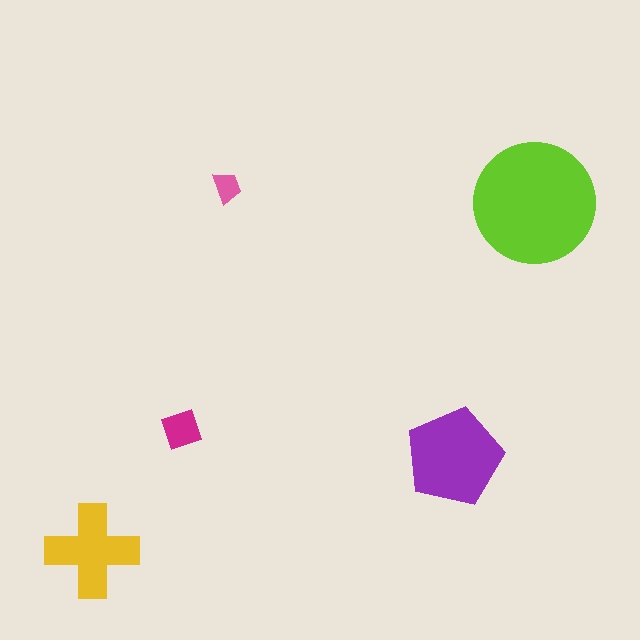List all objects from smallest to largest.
The pink trapezoid, the magenta square, the yellow cross, the purple pentagon, the lime circle.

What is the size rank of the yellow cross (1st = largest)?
3rd.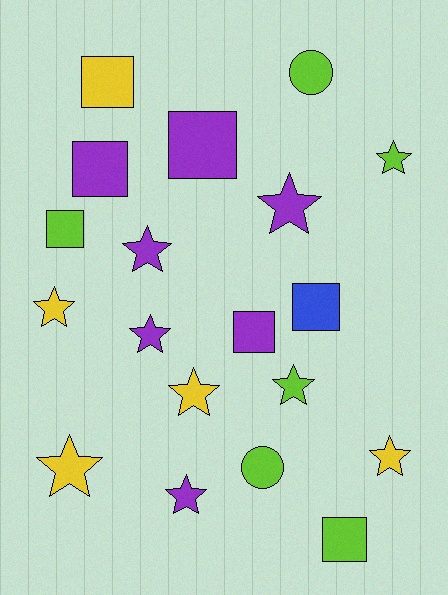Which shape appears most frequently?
Star, with 10 objects.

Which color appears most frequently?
Purple, with 7 objects.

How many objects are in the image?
There are 19 objects.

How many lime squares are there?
There are 2 lime squares.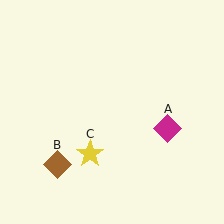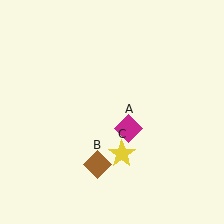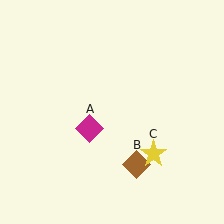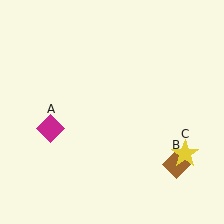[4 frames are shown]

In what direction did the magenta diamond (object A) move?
The magenta diamond (object A) moved left.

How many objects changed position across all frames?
3 objects changed position: magenta diamond (object A), brown diamond (object B), yellow star (object C).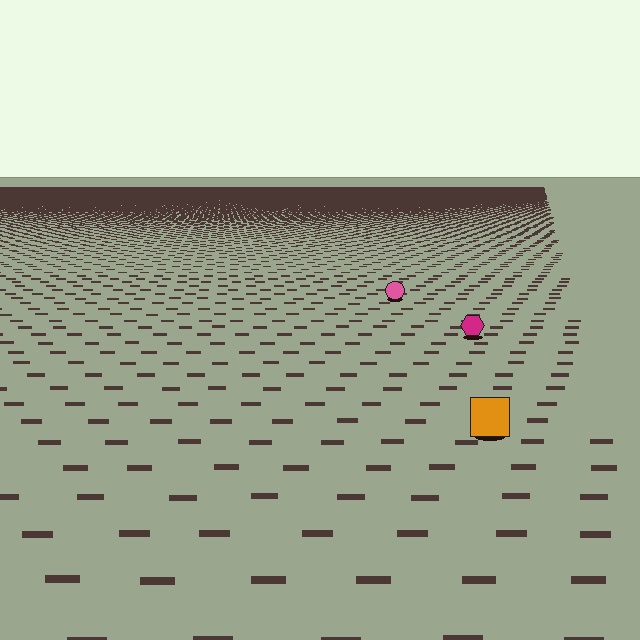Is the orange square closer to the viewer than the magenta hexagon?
Yes. The orange square is closer — you can tell from the texture gradient: the ground texture is coarser near it.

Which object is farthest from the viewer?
The pink circle is farthest from the viewer. It appears smaller and the ground texture around it is denser.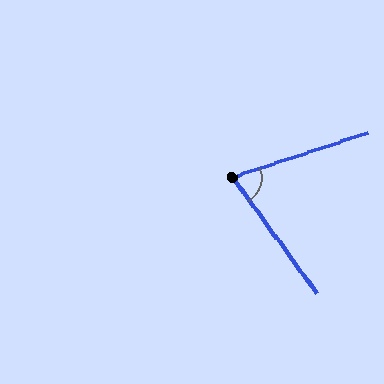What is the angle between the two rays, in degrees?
Approximately 72 degrees.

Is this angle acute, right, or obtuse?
It is acute.